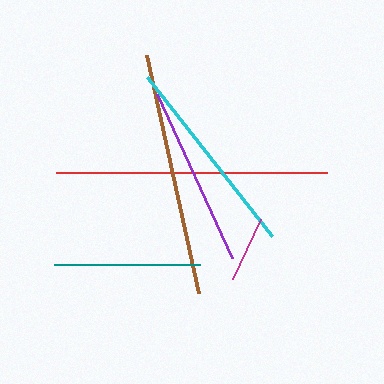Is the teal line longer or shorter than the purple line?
The purple line is longer than the teal line.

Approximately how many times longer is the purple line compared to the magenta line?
The purple line is approximately 2.7 times the length of the magenta line.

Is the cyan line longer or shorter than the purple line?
The cyan line is longer than the purple line.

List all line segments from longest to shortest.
From longest to shortest: red, brown, cyan, purple, teal, magenta.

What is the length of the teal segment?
The teal segment is approximately 146 pixels long.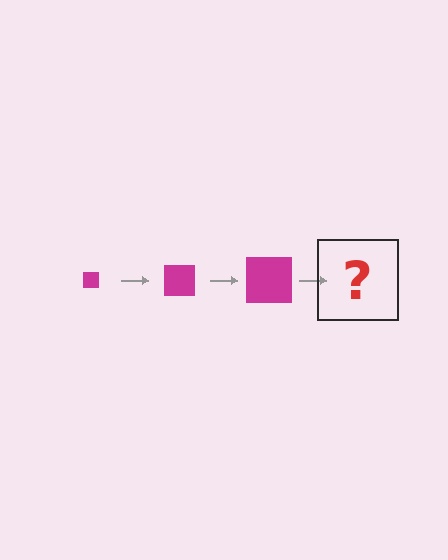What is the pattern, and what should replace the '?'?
The pattern is that the square gets progressively larger each step. The '?' should be a magenta square, larger than the previous one.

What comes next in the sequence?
The next element should be a magenta square, larger than the previous one.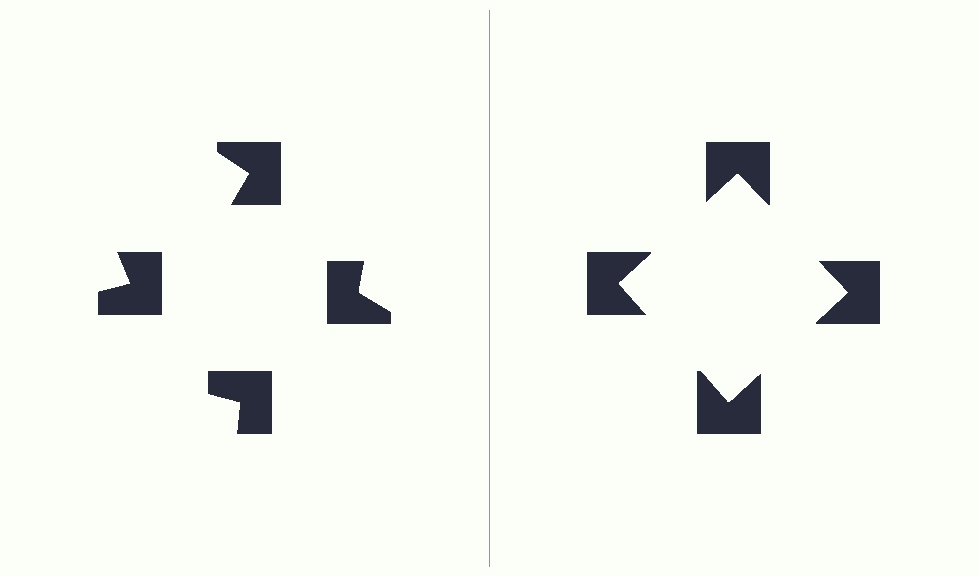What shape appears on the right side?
An illusory square.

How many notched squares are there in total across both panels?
8 — 4 on each side.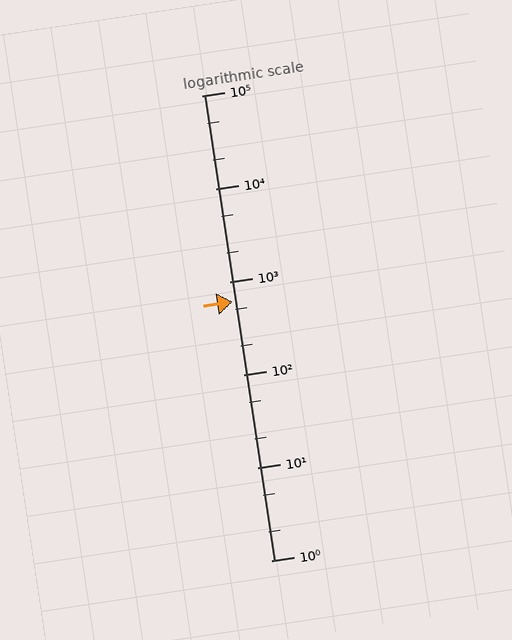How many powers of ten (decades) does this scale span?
The scale spans 5 decades, from 1 to 100000.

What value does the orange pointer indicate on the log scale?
The pointer indicates approximately 610.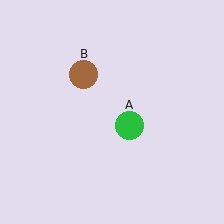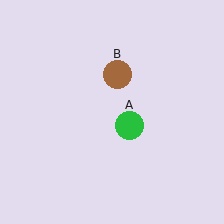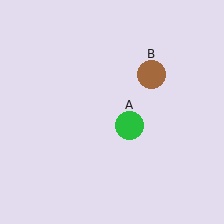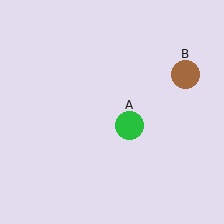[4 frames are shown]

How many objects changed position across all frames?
1 object changed position: brown circle (object B).